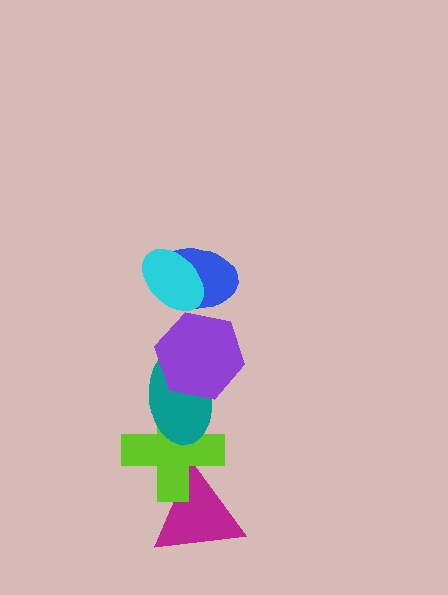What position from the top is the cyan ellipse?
The cyan ellipse is 1st from the top.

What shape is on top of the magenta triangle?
The lime cross is on top of the magenta triangle.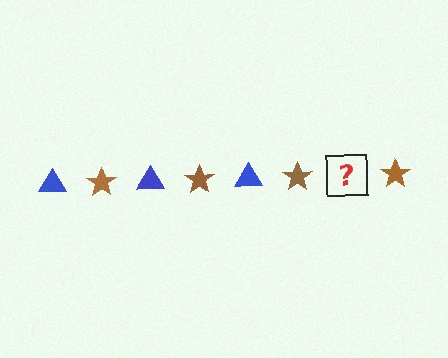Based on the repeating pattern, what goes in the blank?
The blank should be a blue triangle.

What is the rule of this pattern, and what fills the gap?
The rule is that the pattern alternates between blue triangle and brown star. The gap should be filled with a blue triangle.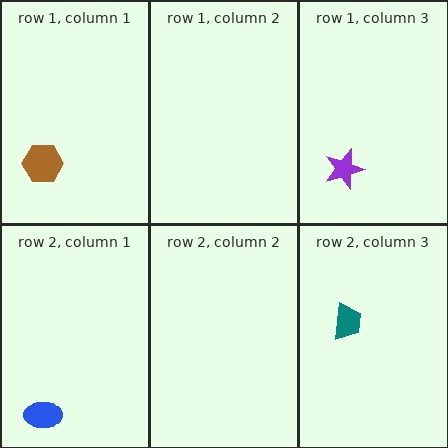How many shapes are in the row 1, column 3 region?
1.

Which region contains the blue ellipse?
The row 2, column 1 region.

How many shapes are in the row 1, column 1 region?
1.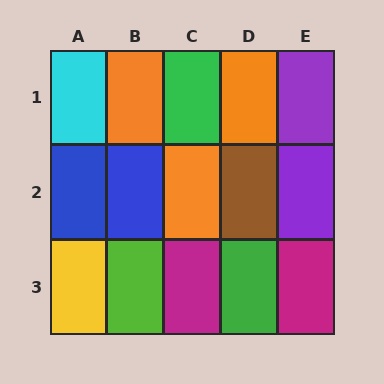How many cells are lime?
1 cell is lime.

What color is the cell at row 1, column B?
Orange.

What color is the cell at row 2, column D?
Brown.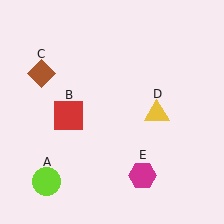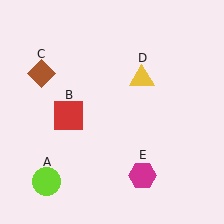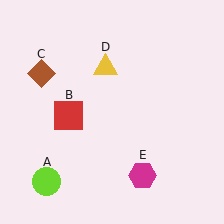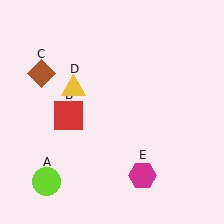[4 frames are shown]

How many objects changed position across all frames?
1 object changed position: yellow triangle (object D).